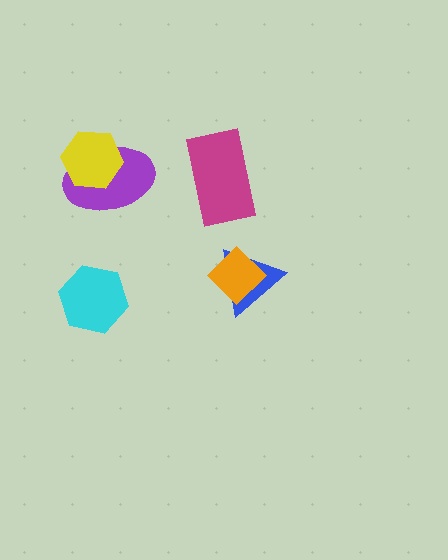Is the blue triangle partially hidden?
Yes, it is partially covered by another shape.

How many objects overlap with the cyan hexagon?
0 objects overlap with the cyan hexagon.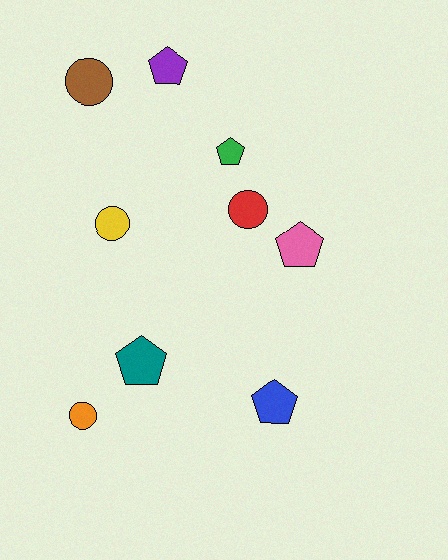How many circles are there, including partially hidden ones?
There are 4 circles.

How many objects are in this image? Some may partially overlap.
There are 9 objects.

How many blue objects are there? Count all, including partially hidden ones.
There is 1 blue object.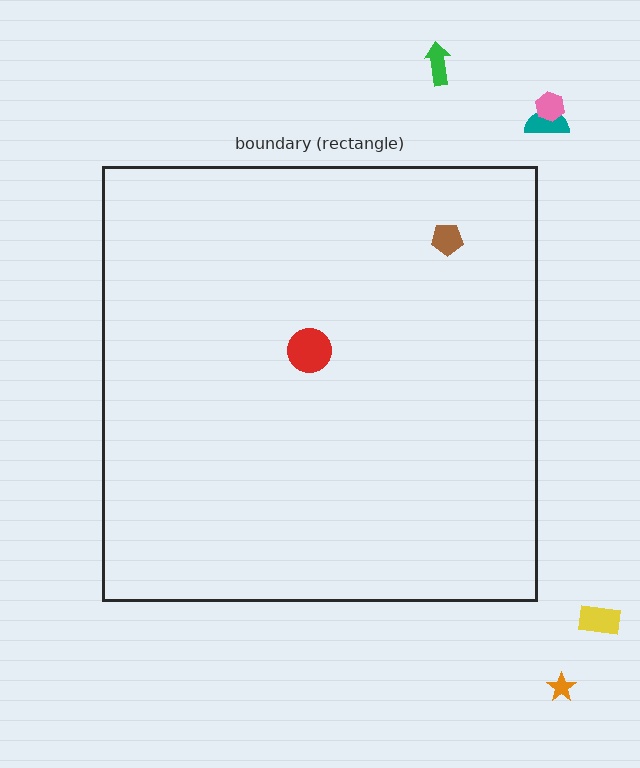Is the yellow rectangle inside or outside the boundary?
Outside.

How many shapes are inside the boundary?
2 inside, 5 outside.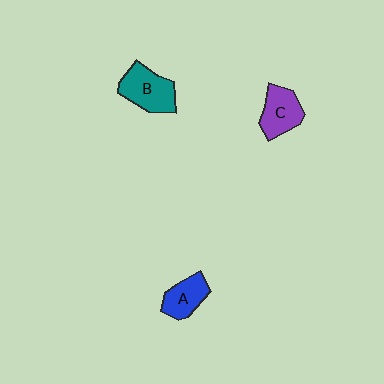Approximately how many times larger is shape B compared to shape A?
Approximately 1.4 times.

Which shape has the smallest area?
Shape A (blue).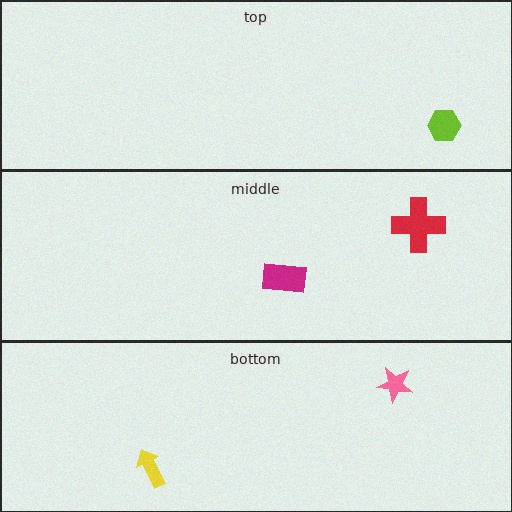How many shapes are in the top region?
1.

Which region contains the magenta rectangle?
The middle region.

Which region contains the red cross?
The middle region.